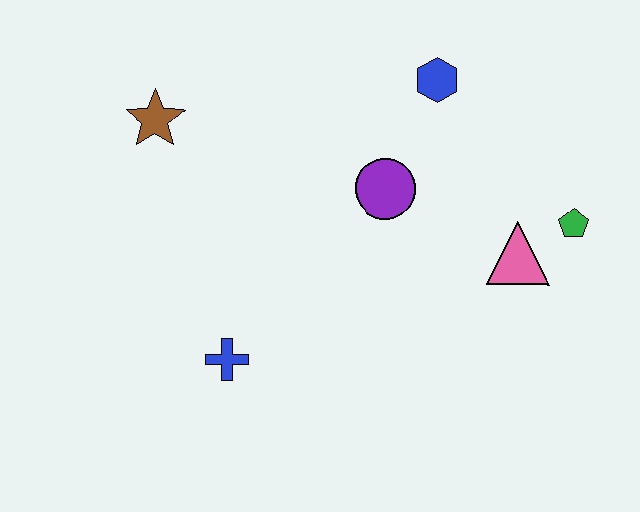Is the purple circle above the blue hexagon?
No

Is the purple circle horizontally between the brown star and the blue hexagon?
Yes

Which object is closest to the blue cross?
The purple circle is closest to the blue cross.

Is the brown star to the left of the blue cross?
Yes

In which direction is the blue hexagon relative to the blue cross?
The blue hexagon is above the blue cross.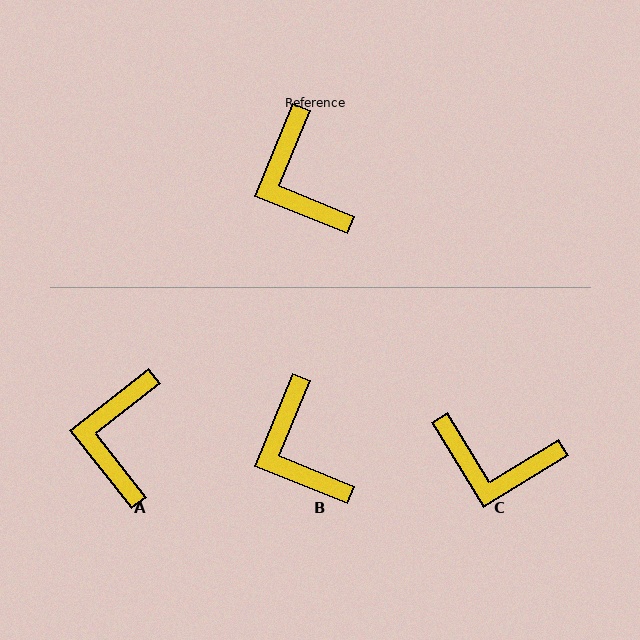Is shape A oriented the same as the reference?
No, it is off by about 30 degrees.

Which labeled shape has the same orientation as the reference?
B.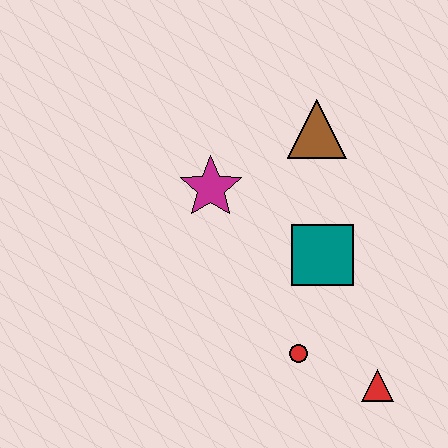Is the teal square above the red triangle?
Yes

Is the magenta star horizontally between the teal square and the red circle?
No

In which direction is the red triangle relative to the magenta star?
The red triangle is below the magenta star.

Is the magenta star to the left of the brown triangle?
Yes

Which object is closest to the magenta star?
The brown triangle is closest to the magenta star.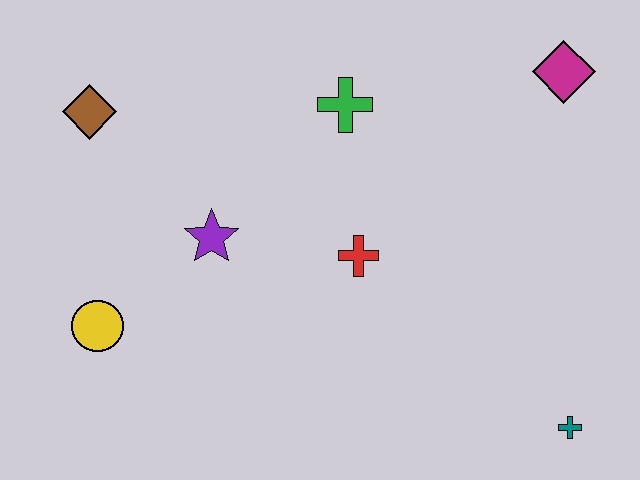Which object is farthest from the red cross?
The brown diamond is farthest from the red cross.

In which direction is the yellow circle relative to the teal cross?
The yellow circle is to the left of the teal cross.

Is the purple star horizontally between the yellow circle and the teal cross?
Yes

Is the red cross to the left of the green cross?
No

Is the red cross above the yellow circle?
Yes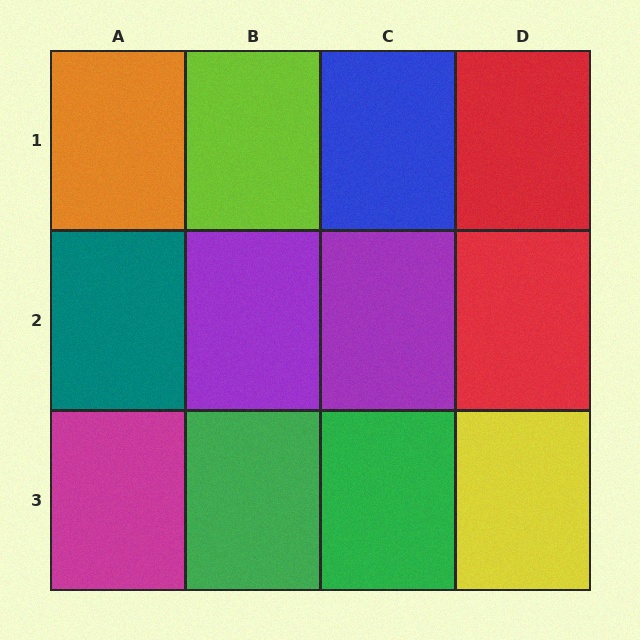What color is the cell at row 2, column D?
Red.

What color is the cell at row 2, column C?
Purple.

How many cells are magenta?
1 cell is magenta.